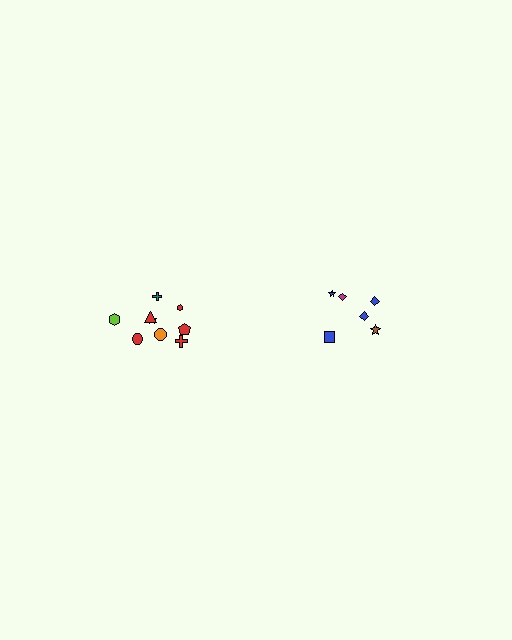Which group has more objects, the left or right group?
The left group.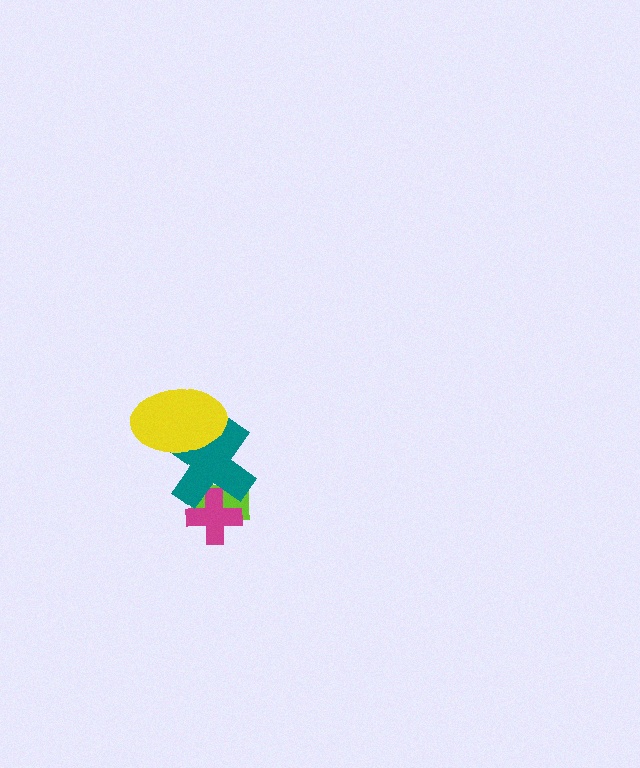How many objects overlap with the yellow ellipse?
1 object overlaps with the yellow ellipse.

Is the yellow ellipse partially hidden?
No, no other shape covers it.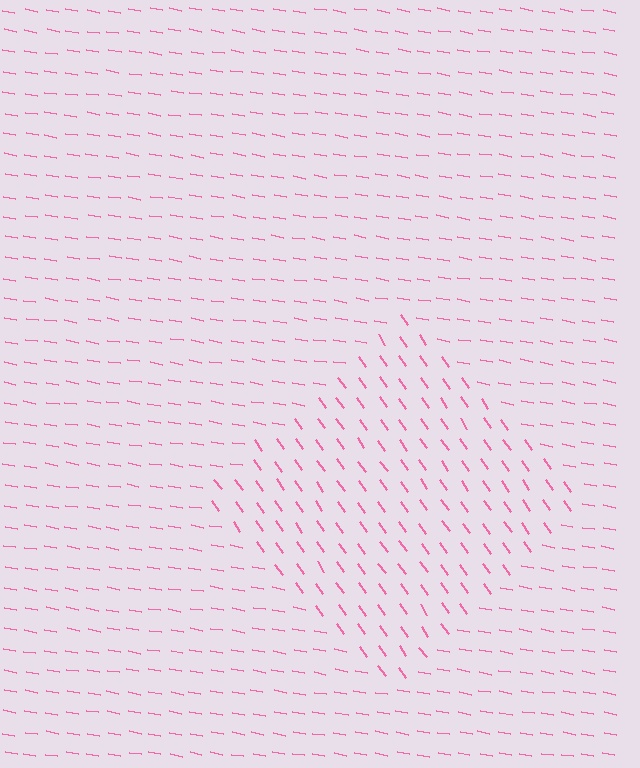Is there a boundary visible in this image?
Yes, there is a texture boundary formed by a change in line orientation.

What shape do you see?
I see a diamond.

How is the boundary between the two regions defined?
The boundary is defined purely by a change in line orientation (approximately 45 degrees difference). All lines are the same color and thickness.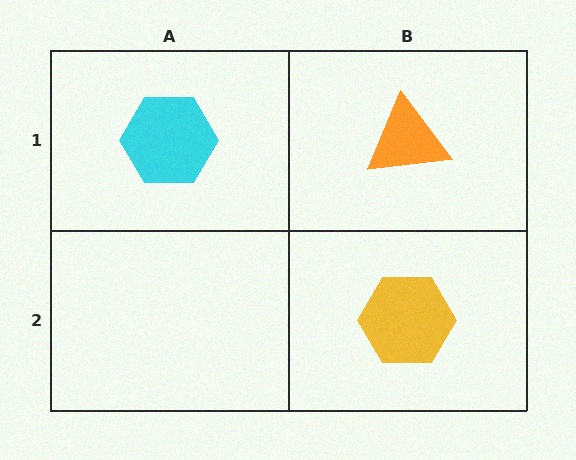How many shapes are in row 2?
1 shape.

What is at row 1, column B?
An orange triangle.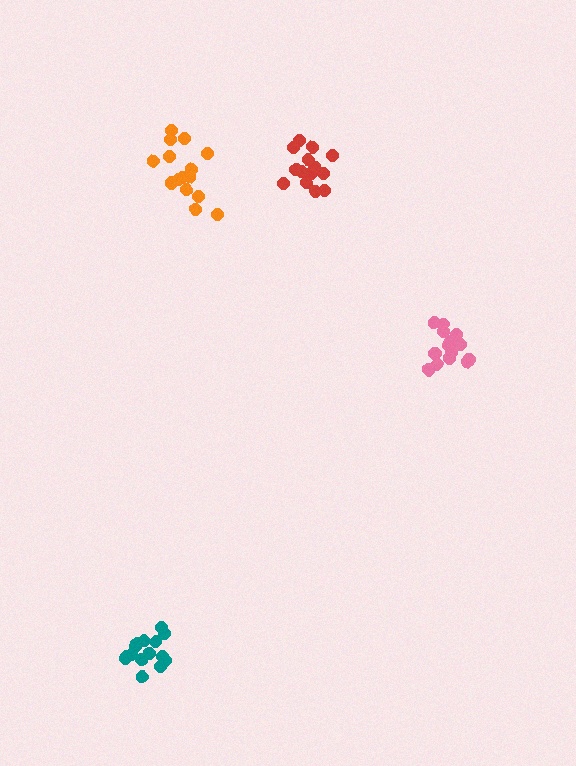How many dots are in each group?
Group 1: 15 dots, Group 2: 14 dots, Group 3: 15 dots, Group 4: 17 dots (61 total).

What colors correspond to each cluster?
The clusters are colored: teal, red, orange, pink.